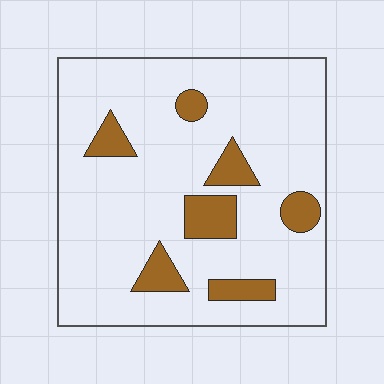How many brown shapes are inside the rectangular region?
7.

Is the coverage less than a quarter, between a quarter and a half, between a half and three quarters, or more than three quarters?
Less than a quarter.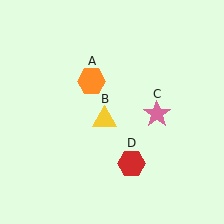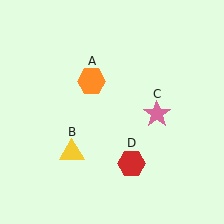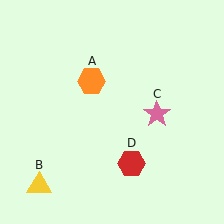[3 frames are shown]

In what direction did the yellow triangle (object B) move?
The yellow triangle (object B) moved down and to the left.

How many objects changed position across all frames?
1 object changed position: yellow triangle (object B).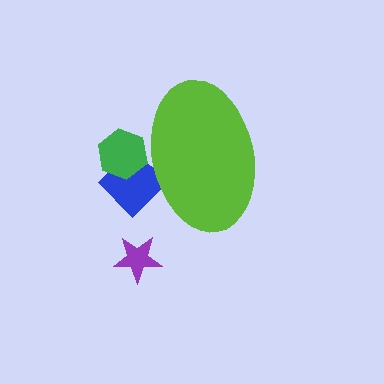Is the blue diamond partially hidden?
Yes, the blue diamond is partially hidden behind the lime ellipse.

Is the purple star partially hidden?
No, the purple star is fully visible.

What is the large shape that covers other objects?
A lime ellipse.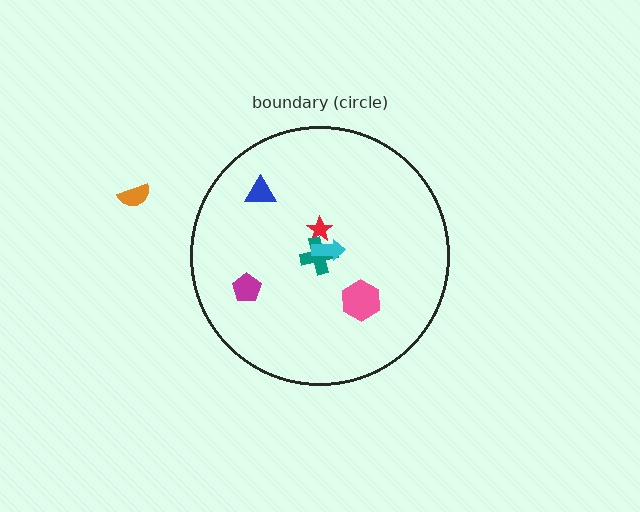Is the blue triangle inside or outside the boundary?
Inside.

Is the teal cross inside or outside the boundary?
Inside.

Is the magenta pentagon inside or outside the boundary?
Inside.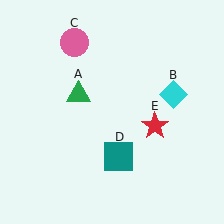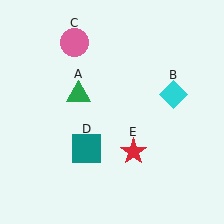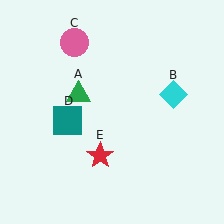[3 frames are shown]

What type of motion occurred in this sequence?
The teal square (object D), red star (object E) rotated clockwise around the center of the scene.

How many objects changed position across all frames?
2 objects changed position: teal square (object D), red star (object E).